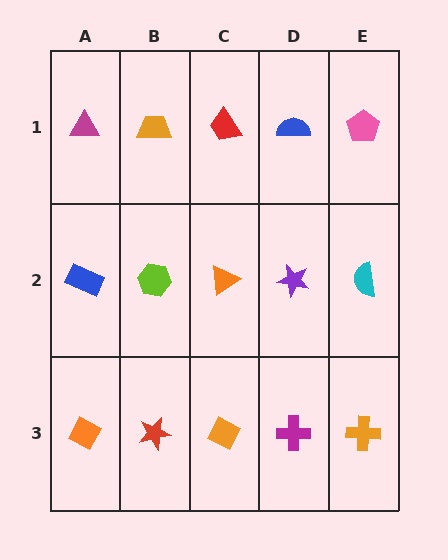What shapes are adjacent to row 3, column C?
An orange triangle (row 2, column C), a red star (row 3, column B), a magenta cross (row 3, column D).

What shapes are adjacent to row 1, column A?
A blue rectangle (row 2, column A), an orange trapezoid (row 1, column B).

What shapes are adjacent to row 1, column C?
An orange triangle (row 2, column C), an orange trapezoid (row 1, column B), a blue semicircle (row 1, column D).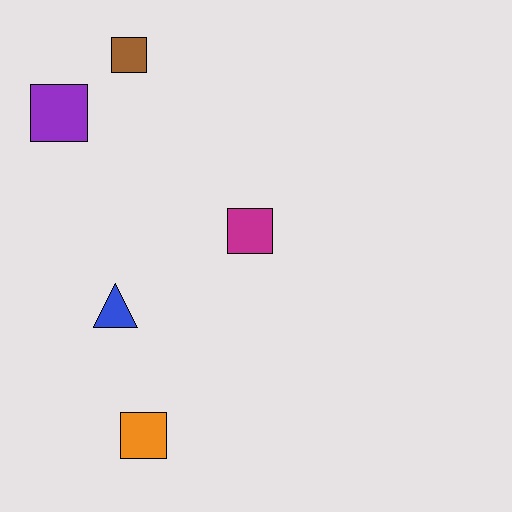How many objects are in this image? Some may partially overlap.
There are 5 objects.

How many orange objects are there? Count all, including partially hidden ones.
There is 1 orange object.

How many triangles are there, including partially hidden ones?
There is 1 triangle.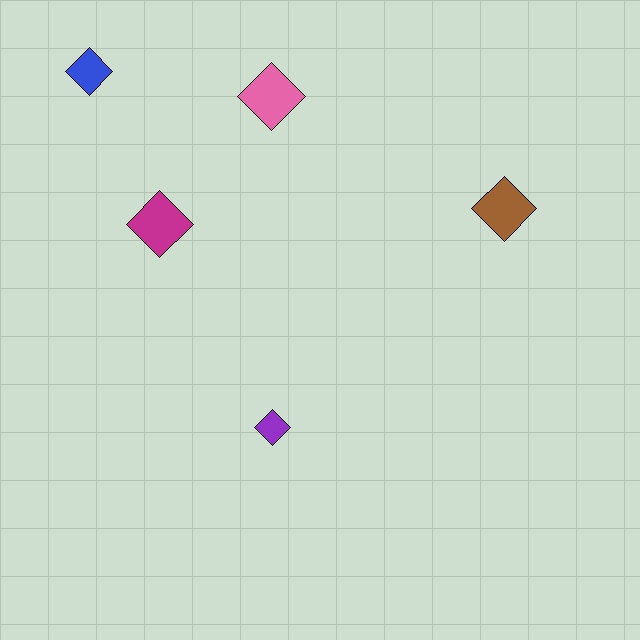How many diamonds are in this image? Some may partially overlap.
There are 5 diamonds.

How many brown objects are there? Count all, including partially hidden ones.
There is 1 brown object.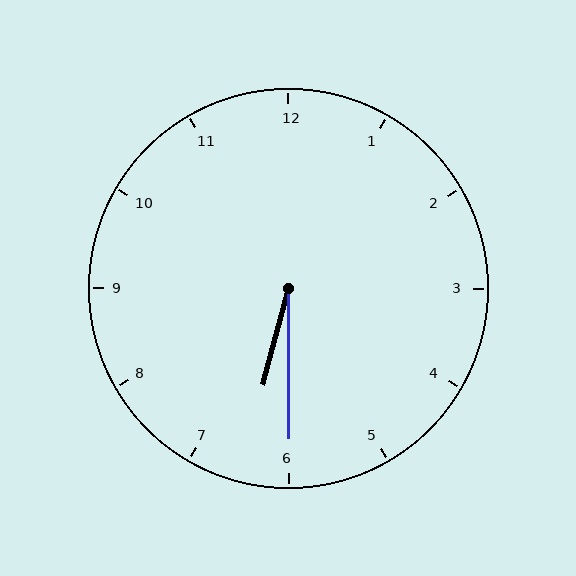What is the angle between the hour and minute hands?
Approximately 15 degrees.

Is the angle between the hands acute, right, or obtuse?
It is acute.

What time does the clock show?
6:30.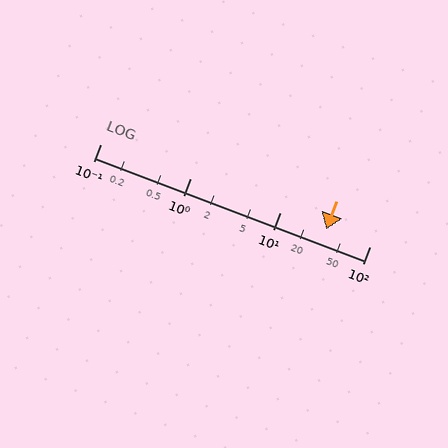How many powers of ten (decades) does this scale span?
The scale spans 3 decades, from 0.1 to 100.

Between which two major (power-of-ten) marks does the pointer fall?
The pointer is between 10 and 100.